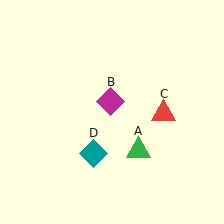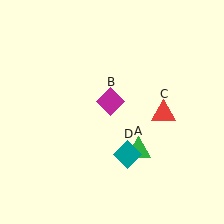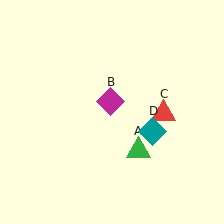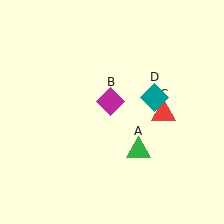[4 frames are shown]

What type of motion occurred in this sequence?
The teal diamond (object D) rotated counterclockwise around the center of the scene.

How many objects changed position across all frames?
1 object changed position: teal diamond (object D).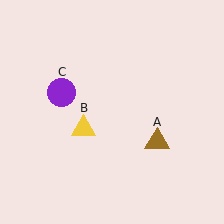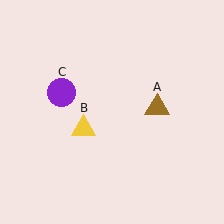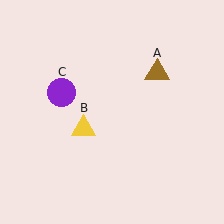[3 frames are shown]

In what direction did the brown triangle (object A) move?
The brown triangle (object A) moved up.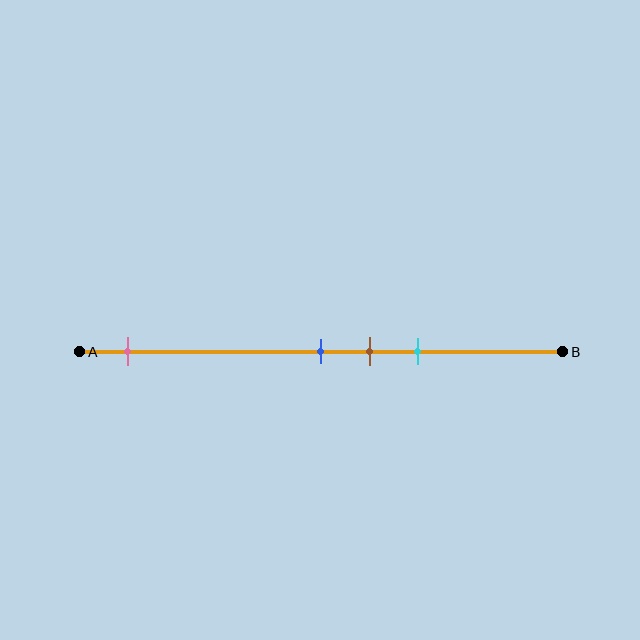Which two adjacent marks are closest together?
The blue and brown marks are the closest adjacent pair.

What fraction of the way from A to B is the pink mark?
The pink mark is approximately 10% (0.1) of the way from A to B.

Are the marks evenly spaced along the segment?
No, the marks are not evenly spaced.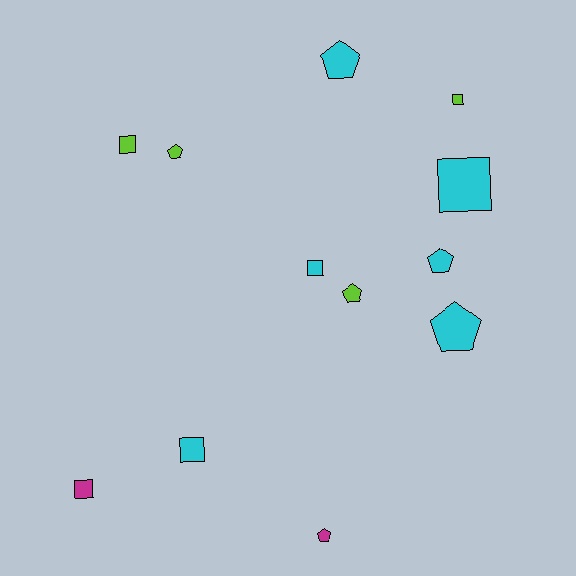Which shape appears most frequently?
Square, with 6 objects.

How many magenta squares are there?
There is 1 magenta square.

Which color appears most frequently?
Cyan, with 6 objects.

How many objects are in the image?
There are 12 objects.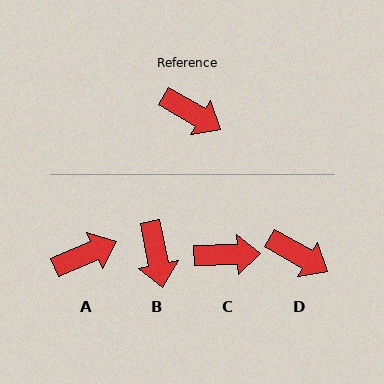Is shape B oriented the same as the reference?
No, it is off by about 49 degrees.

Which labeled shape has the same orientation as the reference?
D.